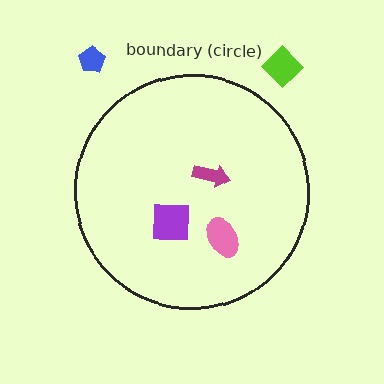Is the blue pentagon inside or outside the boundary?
Outside.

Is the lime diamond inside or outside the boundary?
Outside.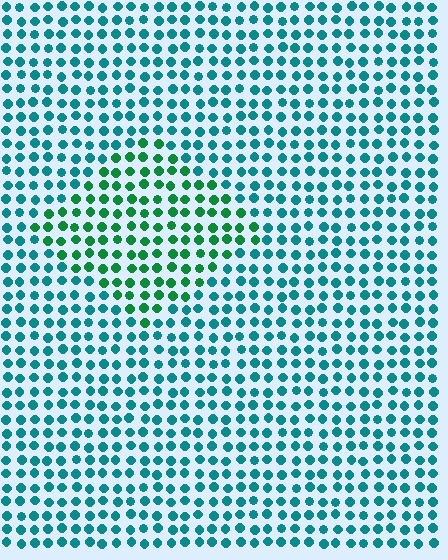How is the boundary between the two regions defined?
The boundary is defined purely by a slight shift in hue (about 39 degrees). Spacing, size, and orientation are identical on both sides.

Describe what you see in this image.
The image is filled with small teal elements in a uniform arrangement. A diamond-shaped region is visible where the elements are tinted to a slightly different hue, forming a subtle color boundary.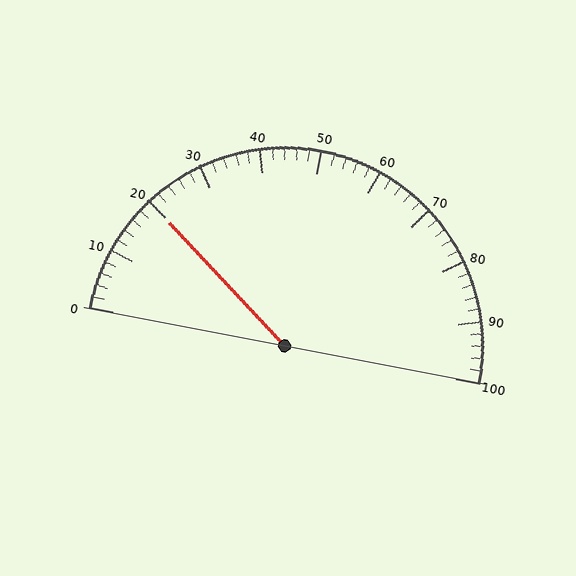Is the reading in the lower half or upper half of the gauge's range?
The reading is in the lower half of the range (0 to 100).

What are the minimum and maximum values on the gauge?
The gauge ranges from 0 to 100.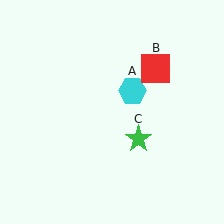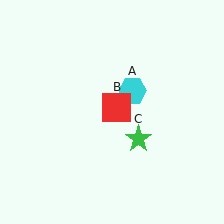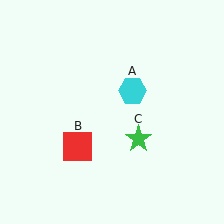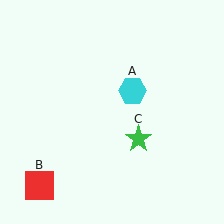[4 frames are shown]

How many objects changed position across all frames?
1 object changed position: red square (object B).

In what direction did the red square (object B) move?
The red square (object B) moved down and to the left.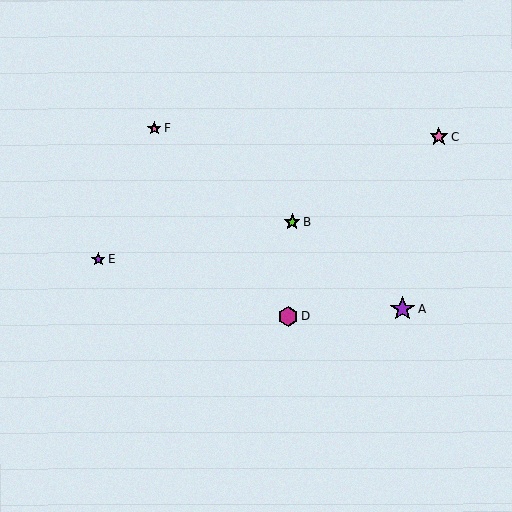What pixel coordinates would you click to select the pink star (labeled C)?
Click at (439, 136) to select the pink star C.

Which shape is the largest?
The purple star (labeled A) is the largest.